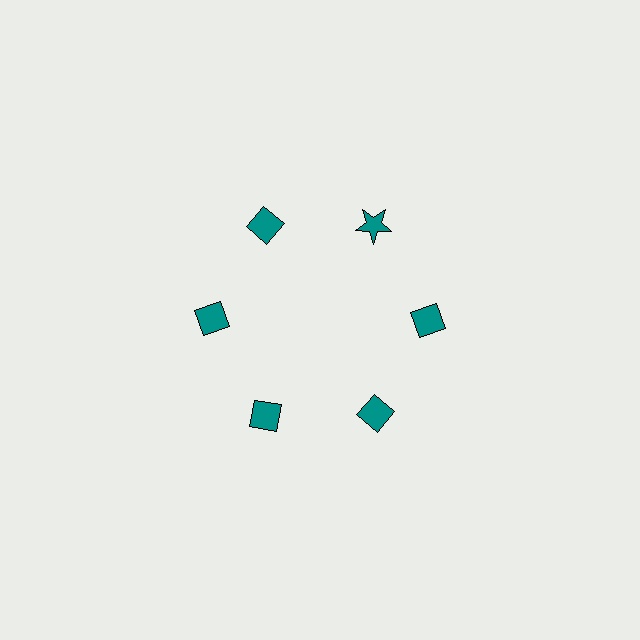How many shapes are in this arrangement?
There are 6 shapes arranged in a ring pattern.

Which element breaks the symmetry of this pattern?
The teal star at roughly the 1 o'clock position breaks the symmetry. All other shapes are teal diamonds.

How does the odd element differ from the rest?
It has a different shape: star instead of diamond.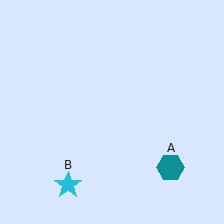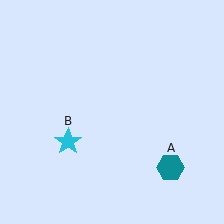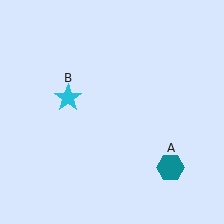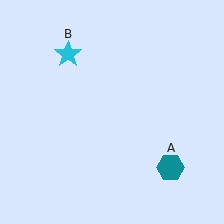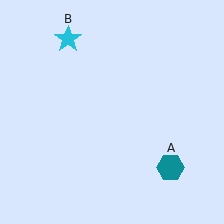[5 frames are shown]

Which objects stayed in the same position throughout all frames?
Teal hexagon (object A) remained stationary.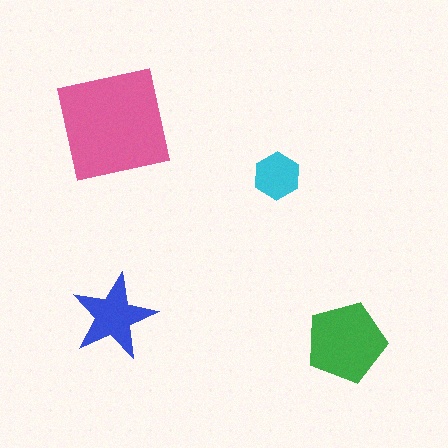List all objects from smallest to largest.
The cyan hexagon, the blue star, the green pentagon, the pink square.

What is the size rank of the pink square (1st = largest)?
1st.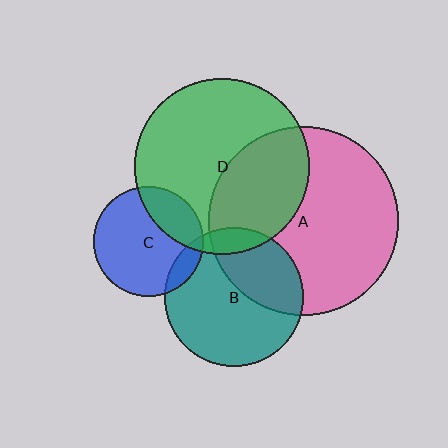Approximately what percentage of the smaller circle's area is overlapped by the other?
Approximately 10%.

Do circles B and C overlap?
Yes.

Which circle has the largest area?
Circle A (pink).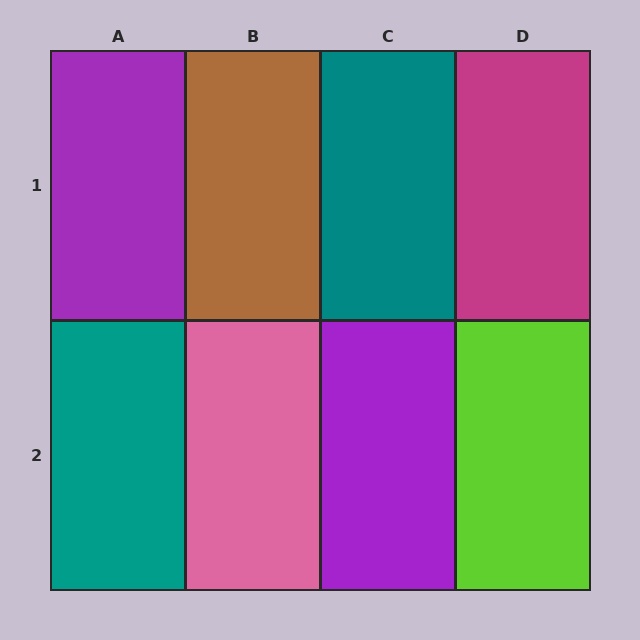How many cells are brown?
1 cell is brown.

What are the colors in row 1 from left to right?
Purple, brown, teal, magenta.